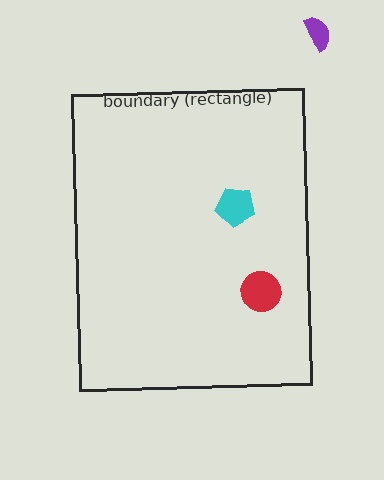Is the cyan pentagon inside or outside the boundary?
Inside.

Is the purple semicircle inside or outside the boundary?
Outside.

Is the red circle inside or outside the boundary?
Inside.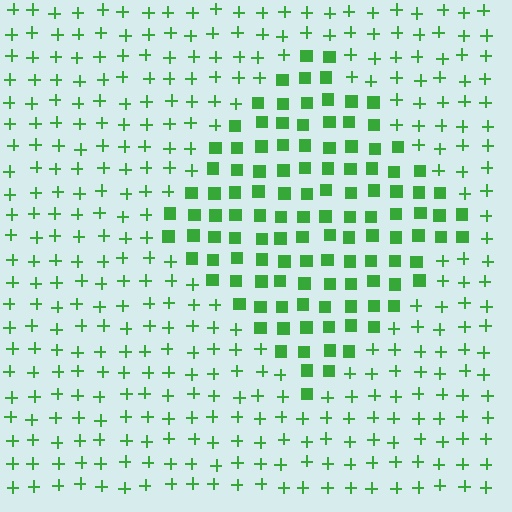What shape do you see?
I see a diamond.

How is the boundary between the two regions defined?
The boundary is defined by a change in element shape: squares inside vs. plus signs outside. All elements share the same color and spacing.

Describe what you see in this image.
The image is filled with small green elements arranged in a uniform grid. A diamond-shaped region contains squares, while the surrounding area contains plus signs. The boundary is defined purely by the change in element shape.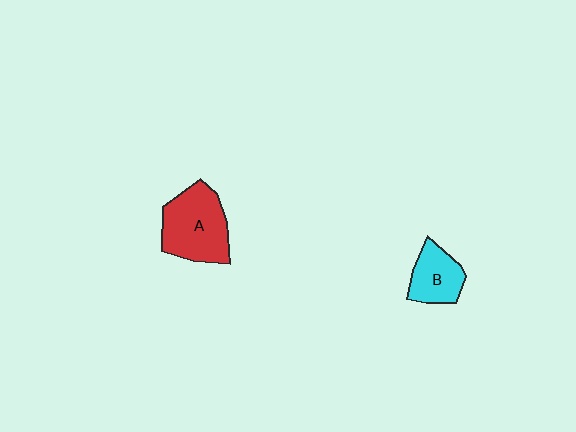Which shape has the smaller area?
Shape B (cyan).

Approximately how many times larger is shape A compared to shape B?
Approximately 1.7 times.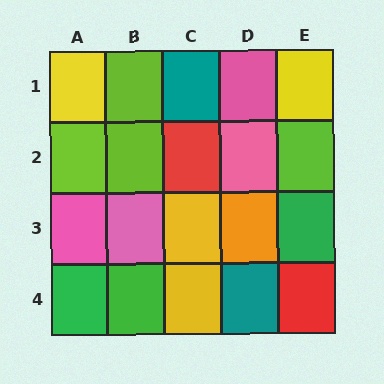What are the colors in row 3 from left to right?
Pink, pink, yellow, orange, green.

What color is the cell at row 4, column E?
Red.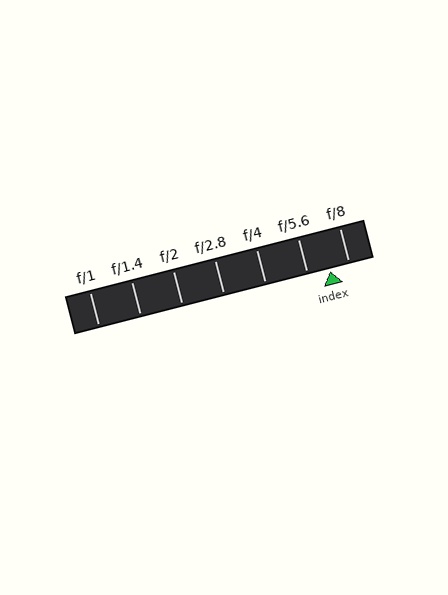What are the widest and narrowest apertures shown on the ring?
The widest aperture shown is f/1 and the narrowest is f/8.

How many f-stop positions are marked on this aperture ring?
There are 7 f-stop positions marked.